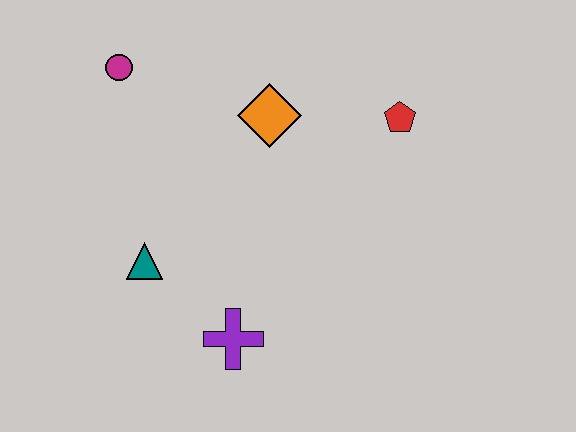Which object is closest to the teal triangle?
The purple cross is closest to the teal triangle.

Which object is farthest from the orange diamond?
The purple cross is farthest from the orange diamond.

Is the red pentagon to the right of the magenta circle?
Yes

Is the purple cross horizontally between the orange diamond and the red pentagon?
No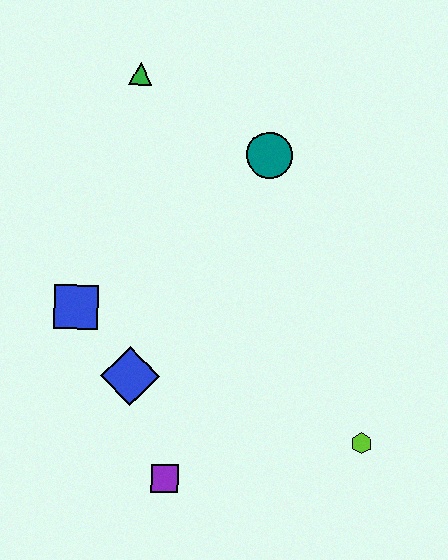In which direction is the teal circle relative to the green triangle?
The teal circle is to the right of the green triangle.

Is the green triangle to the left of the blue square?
No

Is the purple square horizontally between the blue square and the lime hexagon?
Yes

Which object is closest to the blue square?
The blue diamond is closest to the blue square.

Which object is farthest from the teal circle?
The purple square is farthest from the teal circle.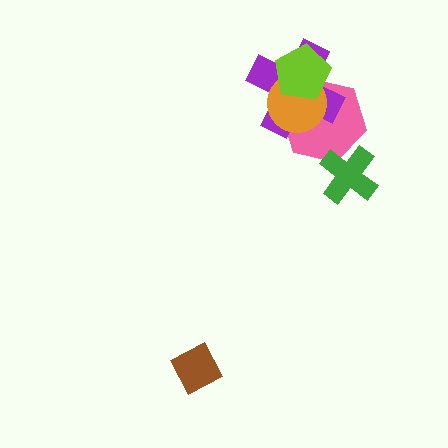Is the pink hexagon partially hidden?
Yes, it is partially covered by another shape.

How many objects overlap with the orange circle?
3 objects overlap with the orange circle.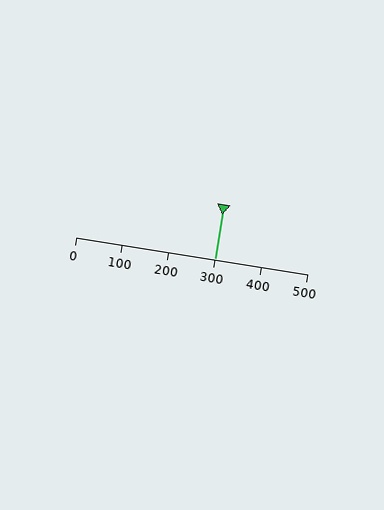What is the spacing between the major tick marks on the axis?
The major ticks are spaced 100 apart.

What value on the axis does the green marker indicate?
The marker indicates approximately 300.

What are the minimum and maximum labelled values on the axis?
The axis runs from 0 to 500.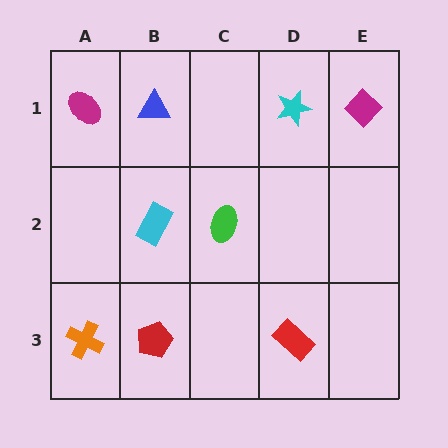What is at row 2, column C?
A green ellipse.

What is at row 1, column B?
A blue triangle.